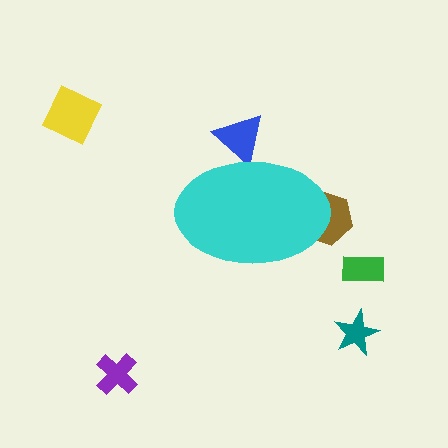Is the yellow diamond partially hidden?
No, the yellow diamond is fully visible.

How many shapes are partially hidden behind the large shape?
2 shapes are partially hidden.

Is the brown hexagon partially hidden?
Yes, the brown hexagon is partially hidden behind the cyan ellipse.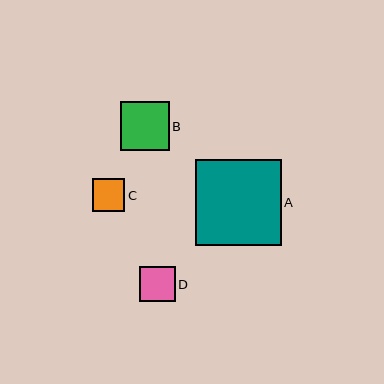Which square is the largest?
Square A is the largest with a size of approximately 86 pixels.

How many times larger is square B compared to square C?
Square B is approximately 1.5 times the size of square C.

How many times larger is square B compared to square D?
Square B is approximately 1.4 times the size of square D.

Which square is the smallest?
Square C is the smallest with a size of approximately 32 pixels.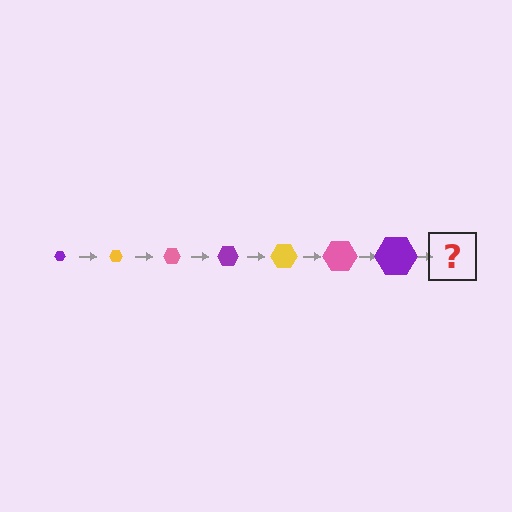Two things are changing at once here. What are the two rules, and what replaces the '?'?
The two rules are that the hexagon grows larger each step and the color cycles through purple, yellow, and pink. The '?' should be a yellow hexagon, larger than the previous one.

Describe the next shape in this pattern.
It should be a yellow hexagon, larger than the previous one.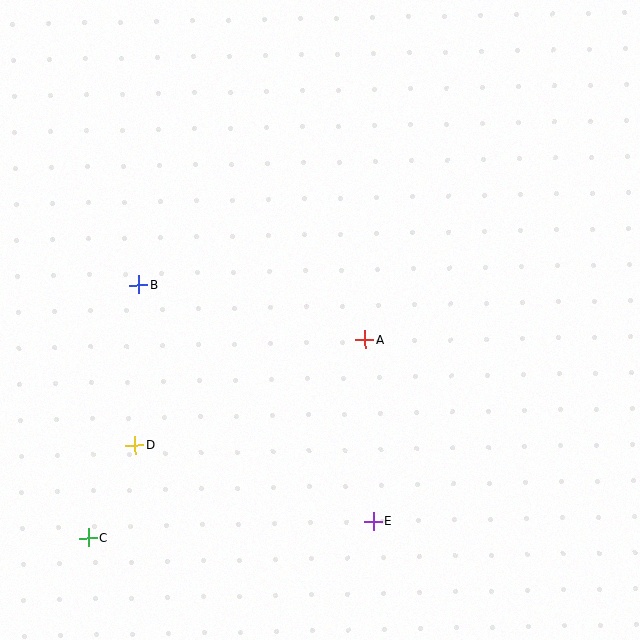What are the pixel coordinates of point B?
Point B is at (139, 285).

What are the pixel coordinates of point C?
Point C is at (88, 538).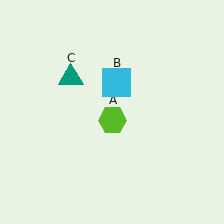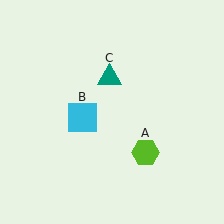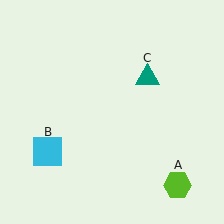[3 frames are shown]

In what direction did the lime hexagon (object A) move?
The lime hexagon (object A) moved down and to the right.